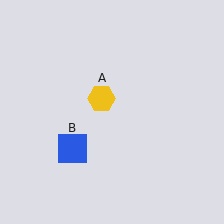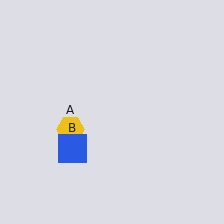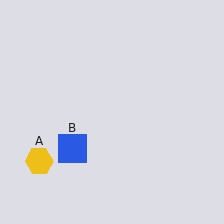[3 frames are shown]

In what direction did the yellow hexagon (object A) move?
The yellow hexagon (object A) moved down and to the left.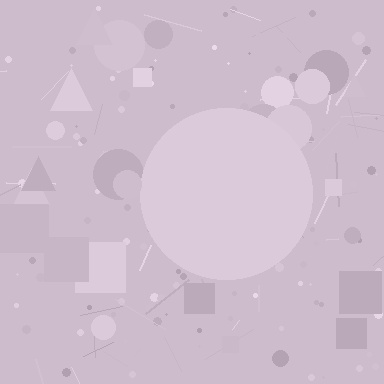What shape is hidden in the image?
A circle is hidden in the image.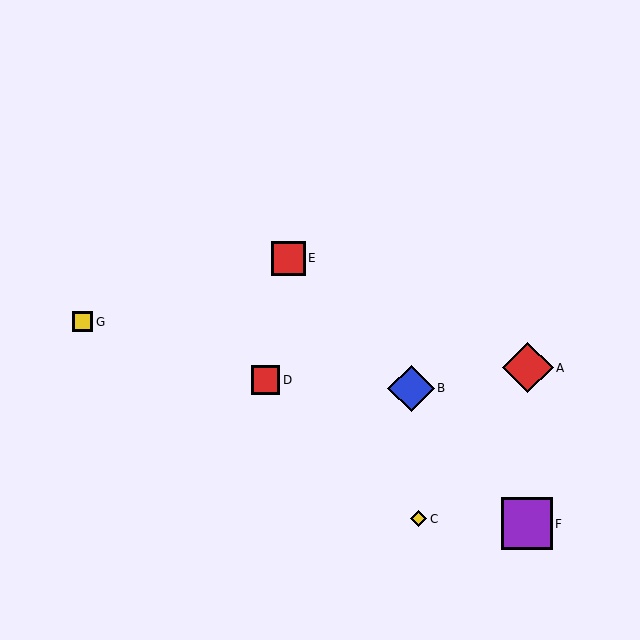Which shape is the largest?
The purple square (labeled F) is the largest.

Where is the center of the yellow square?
The center of the yellow square is at (83, 322).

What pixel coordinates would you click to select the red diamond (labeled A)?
Click at (528, 368) to select the red diamond A.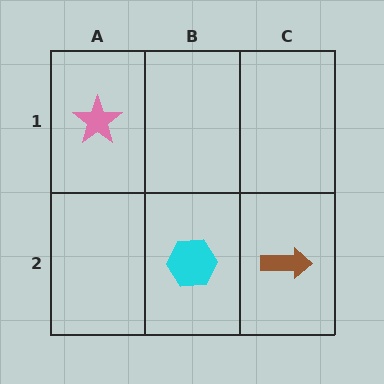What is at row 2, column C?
A brown arrow.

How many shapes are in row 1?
1 shape.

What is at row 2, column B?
A cyan hexagon.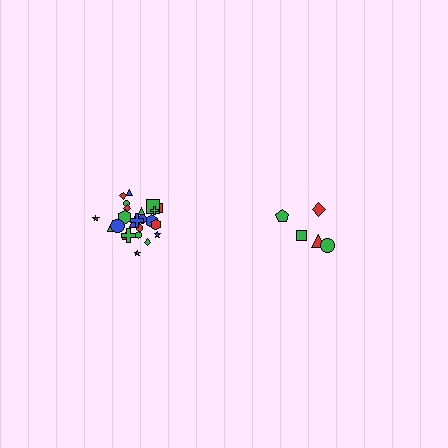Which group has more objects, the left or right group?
The left group.